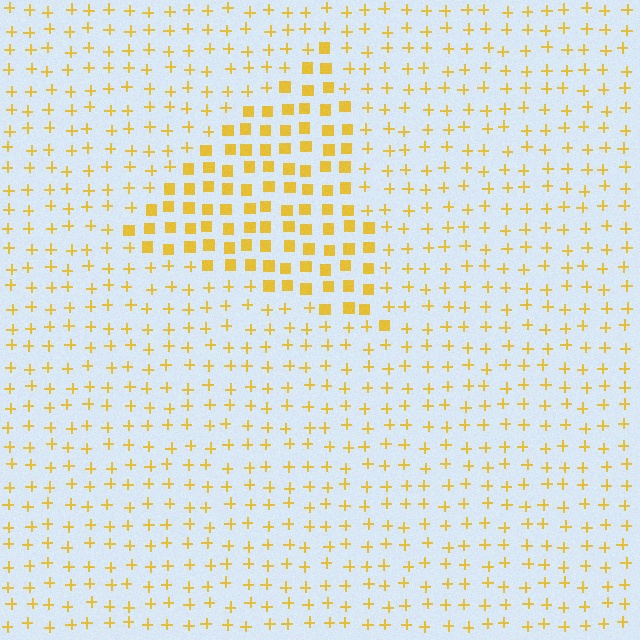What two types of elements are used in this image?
The image uses squares inside the triangle region and plus signs outside it.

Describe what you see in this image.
The image is filled with small yellow elements arranged in a uniform grid. A triangle-shaped region contains squares, while the surrounding area contains plus signs. The boundary is defined purely by the change in element shape.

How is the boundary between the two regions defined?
The boundary is defined by a change in element shape: squares inside vs. plus signs outside. All elements share the same color and spacing.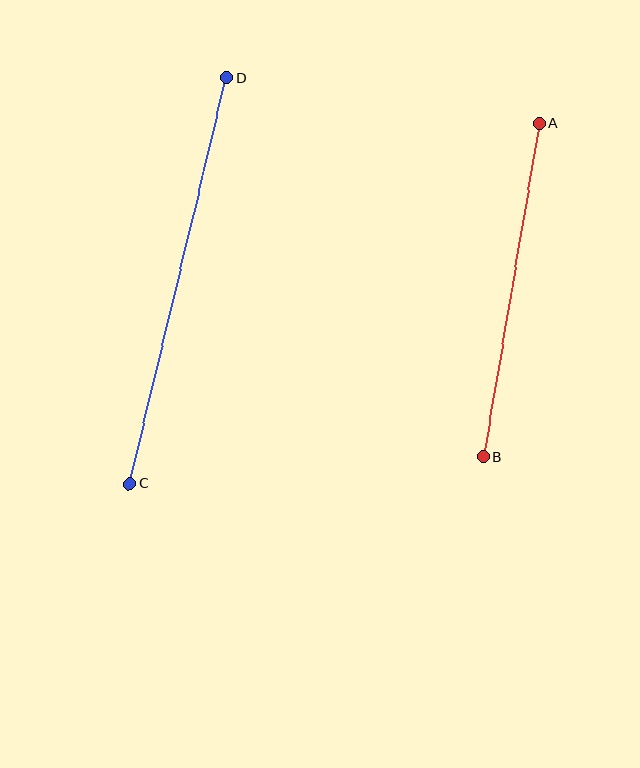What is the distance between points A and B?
The distance is approximately 338 pixels.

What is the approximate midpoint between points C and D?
The midpoint is at approximately (178, 281) pixels.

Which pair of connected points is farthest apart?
Points C and D are farthest apart.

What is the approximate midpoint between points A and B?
The midpoint is at approximately (511, 290) pixels.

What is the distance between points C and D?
The distance is approximately 417 pixels.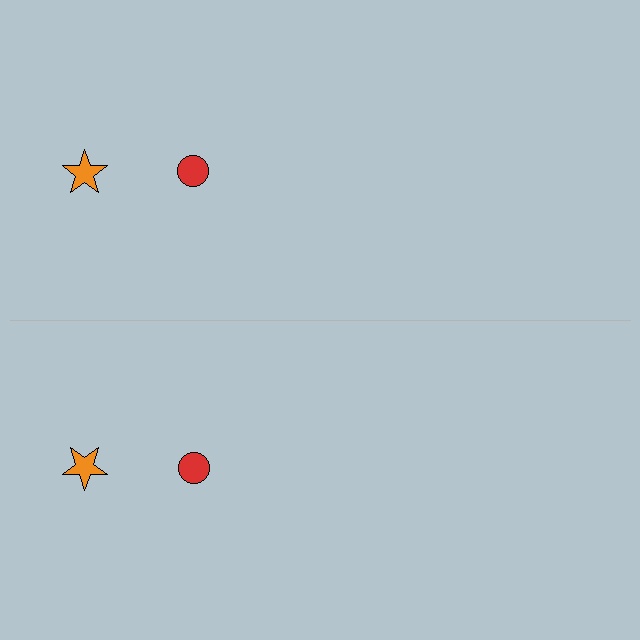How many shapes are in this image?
There are 4 shapes in this image.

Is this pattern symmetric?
Yes, this pattern has bilateral (reflection) symmetry.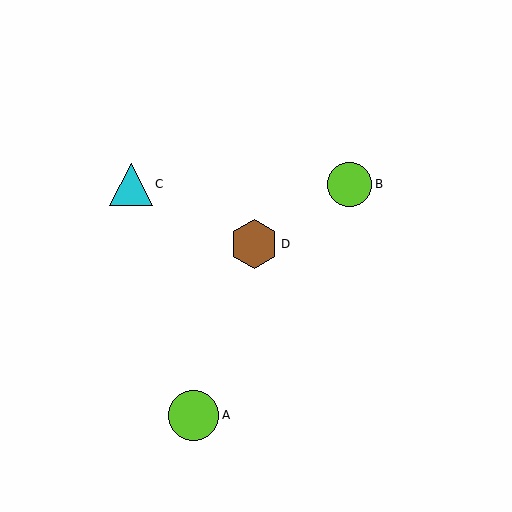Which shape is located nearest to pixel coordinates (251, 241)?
The brown hexagon (labeled D) at (254, 244) is nearest to that location.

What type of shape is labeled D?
Shape D is a brown hexagon.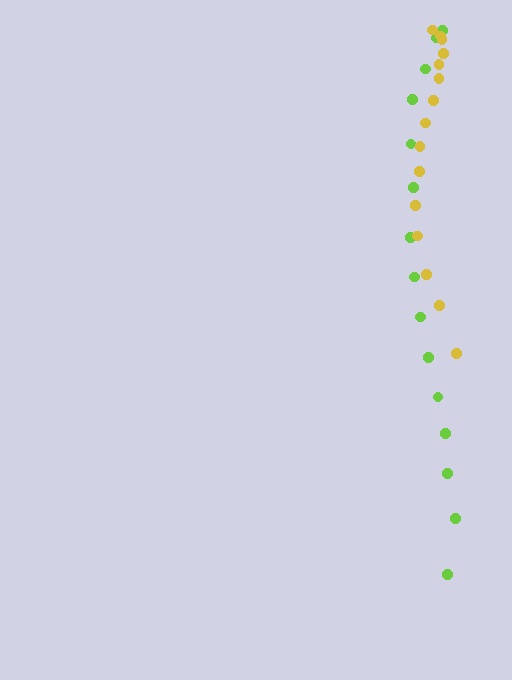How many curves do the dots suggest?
There are 2 distinct paths.